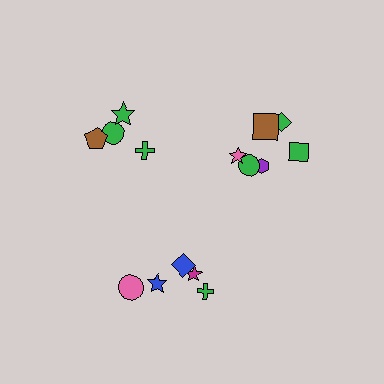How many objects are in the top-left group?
There are 4 objects.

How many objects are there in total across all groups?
There are 15 objects.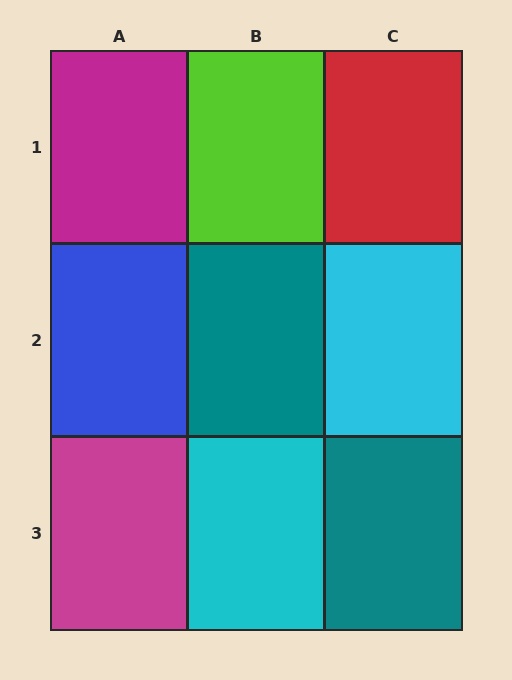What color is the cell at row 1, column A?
Magenta.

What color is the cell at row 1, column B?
Lime.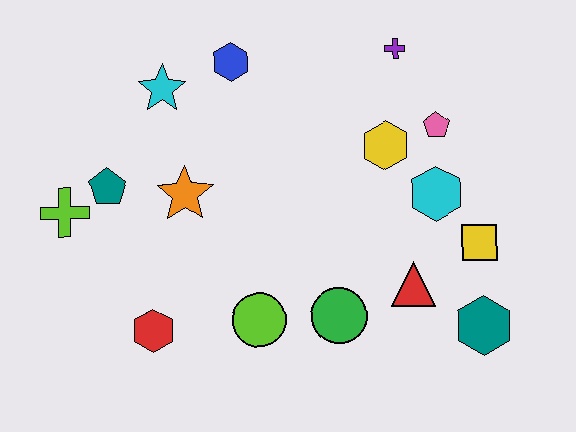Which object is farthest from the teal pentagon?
The teal hexagon is farthest from the teal pentagon.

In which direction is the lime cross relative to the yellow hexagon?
The lime cross is to the left of the yellow hexagon.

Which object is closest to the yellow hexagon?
The pink pentagon is closest to the yellow hexagon.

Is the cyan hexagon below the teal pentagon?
Yes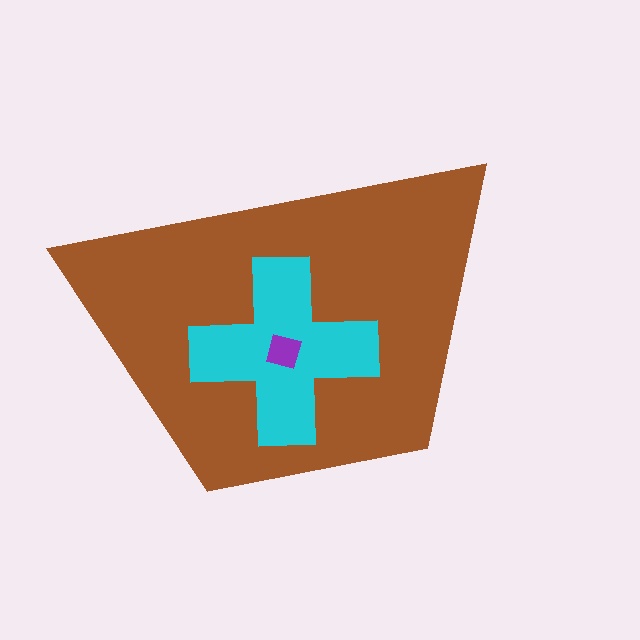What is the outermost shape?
The brown trapezoid.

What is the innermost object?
The purple square.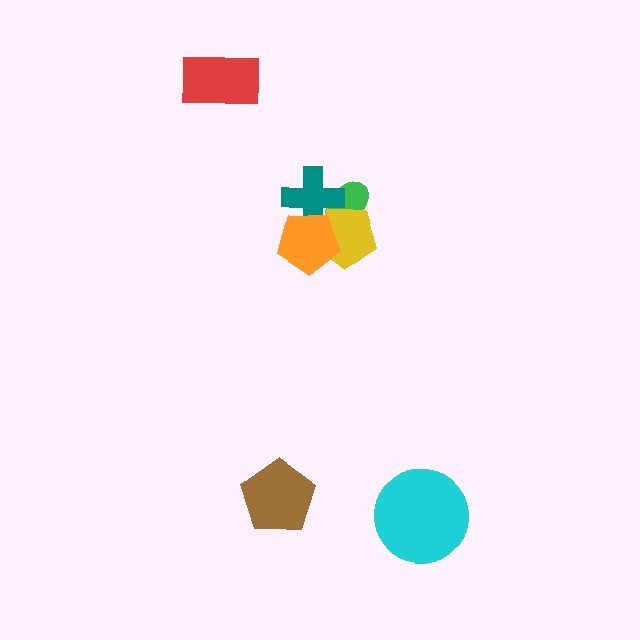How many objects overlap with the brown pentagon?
0 objects overlap with the brown pentagon.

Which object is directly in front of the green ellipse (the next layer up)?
The teal cross is directly in front of the green ellipse.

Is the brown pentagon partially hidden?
No, no other shape covers it.